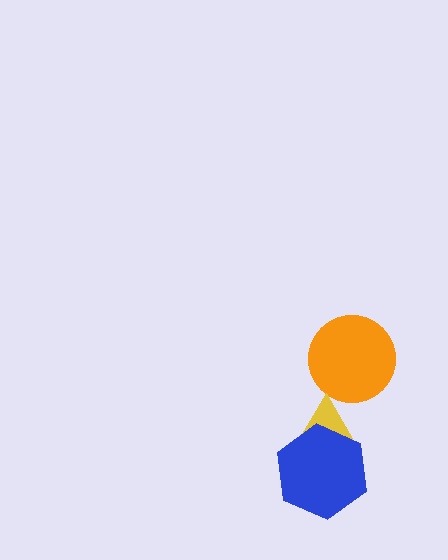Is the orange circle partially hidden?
No, no other shape covers it.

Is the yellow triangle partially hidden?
Yes, it is partially covered by another shape.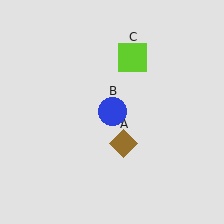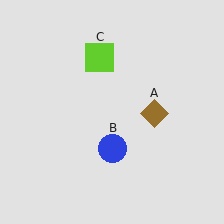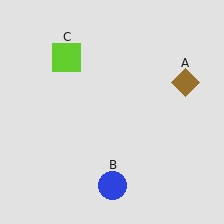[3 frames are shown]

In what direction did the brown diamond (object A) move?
The brown diamond (object A) moved up and to the right.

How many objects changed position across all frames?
3 objects changed position: brown diamond (object A), blue circle (object B), lime square (object C).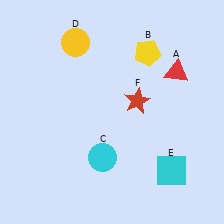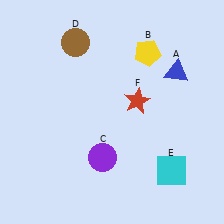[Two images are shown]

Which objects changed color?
A changed from red to blue. C changed from cyan to purple. D changed from yellow to brown.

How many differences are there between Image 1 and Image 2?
There are 3 differences between the two images.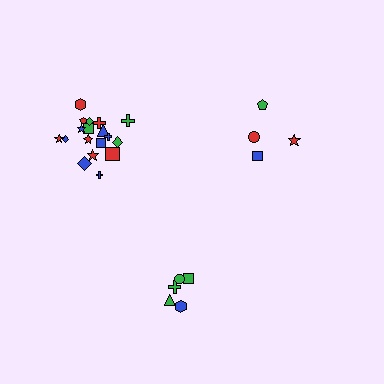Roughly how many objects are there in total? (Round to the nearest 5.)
Roughly 25 objects in total.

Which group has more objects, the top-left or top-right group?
The top-left group.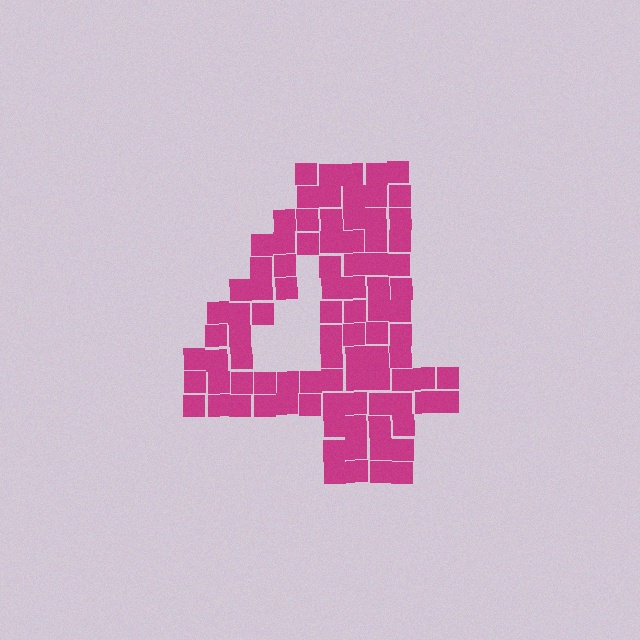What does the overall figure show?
The overall figure shows the digit 4.